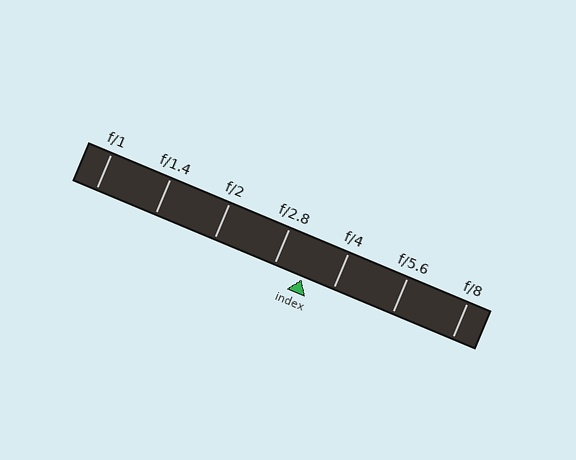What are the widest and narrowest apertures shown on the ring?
The widest aperture shown is f/1 and the narrowest is f/8.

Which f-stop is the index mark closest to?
The index mark is closest to f/2.8.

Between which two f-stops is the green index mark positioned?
The index mark is between f/2.8 and f/4.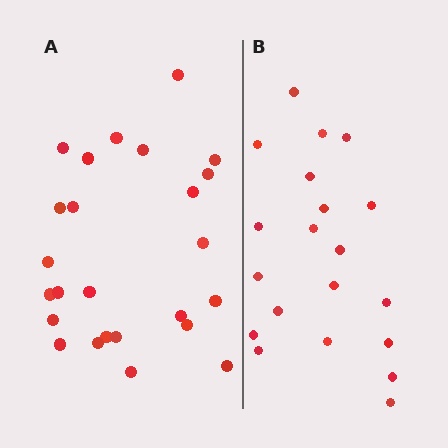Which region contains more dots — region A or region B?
Region A (the left region) has more dots.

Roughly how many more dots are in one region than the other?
Region A has about 5 more dots than region B.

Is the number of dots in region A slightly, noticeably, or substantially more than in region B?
Region A has noticeably more, but not dramatically so. The ratio is roughly 1.2 to 1.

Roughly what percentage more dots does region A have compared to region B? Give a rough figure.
About 25% more.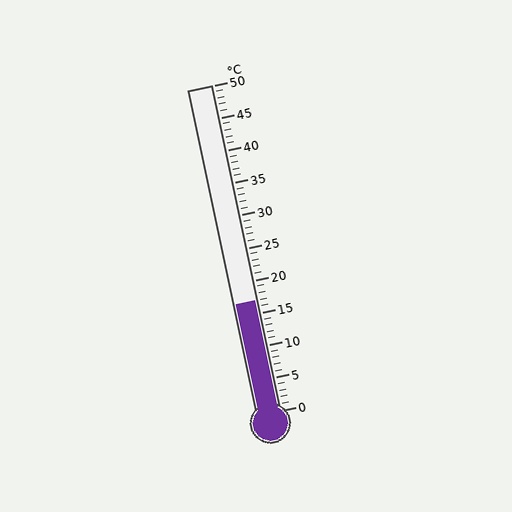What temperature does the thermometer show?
The thermometer shows approximately 17°C.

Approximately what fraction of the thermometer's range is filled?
The thermometer is filled to approximately 35% of its range.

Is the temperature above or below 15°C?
The temperature is above 15°C.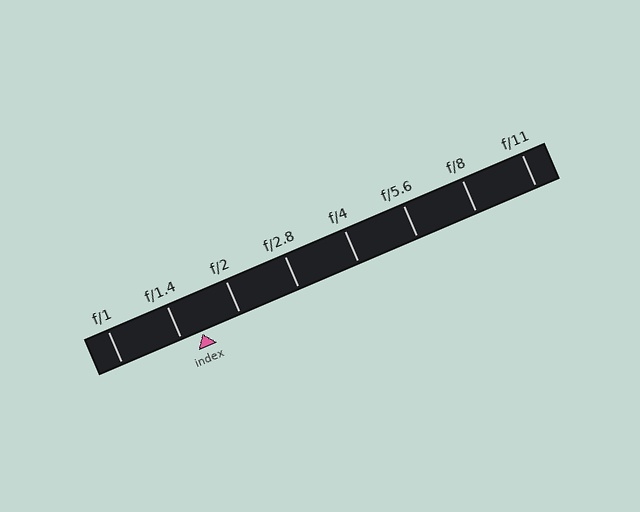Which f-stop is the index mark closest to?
The index mark is closest to f/1.4.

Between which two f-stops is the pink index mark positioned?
The index mark is between f/1.4 and f/2.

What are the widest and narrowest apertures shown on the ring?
The widest aperture shown is f/1 and the narrowest is f/11.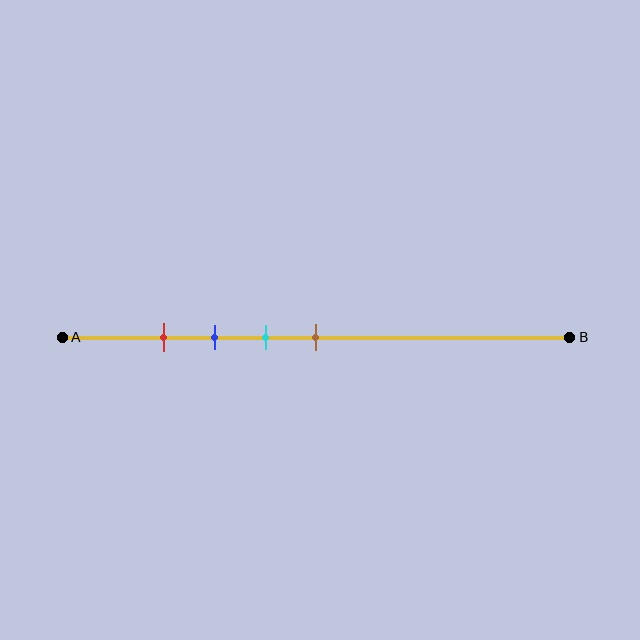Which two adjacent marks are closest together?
The red and blue marks are the closest adjacent pair.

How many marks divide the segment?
There are 4 marks dividing the segment.